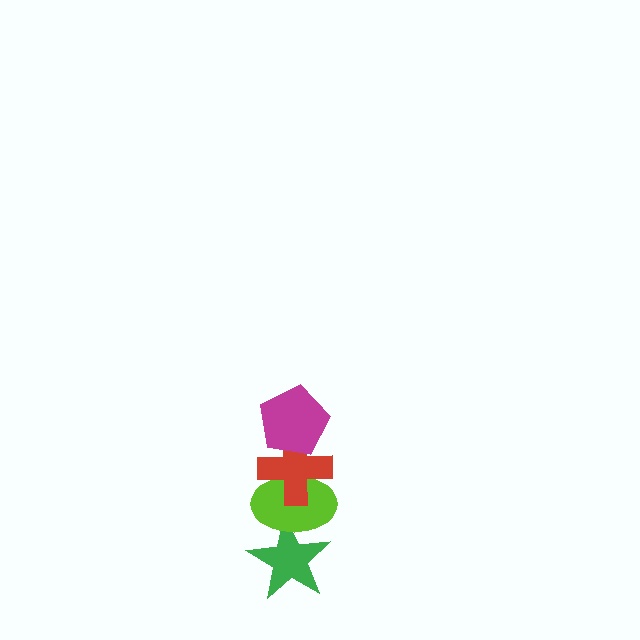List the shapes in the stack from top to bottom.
From top to bottom: the magenta pentagon, the red cross, the lime ellipse, the green star.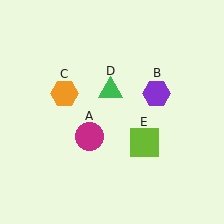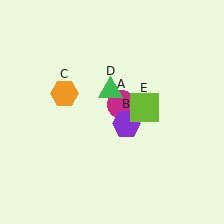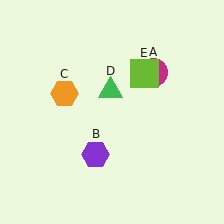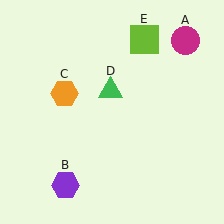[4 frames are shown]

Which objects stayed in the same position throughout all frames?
Orange hexagon (object C) and green triangle (object D) remained stationary.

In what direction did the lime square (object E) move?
The lime square (object E) moved up.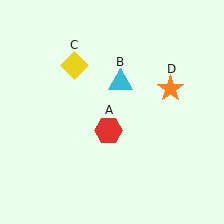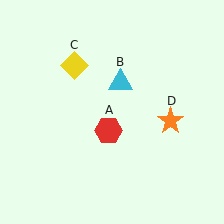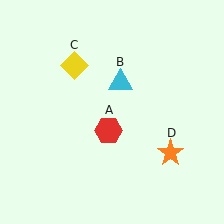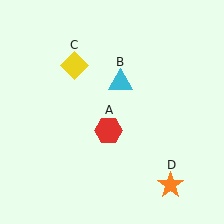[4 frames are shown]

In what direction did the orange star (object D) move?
The orange star (object D) moved down.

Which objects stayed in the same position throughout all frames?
Red hexagon (object A) and cyan triangle (object B) and yellow diamond (object C) remained stationary.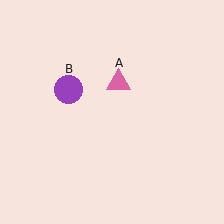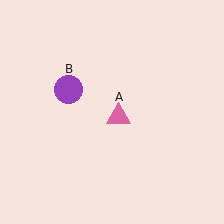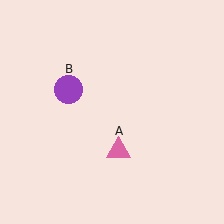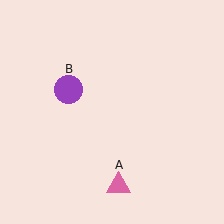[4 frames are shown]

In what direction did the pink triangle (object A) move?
The pink triangle (object A) moved down.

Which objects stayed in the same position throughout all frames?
Purple circle (object B) remained stationary.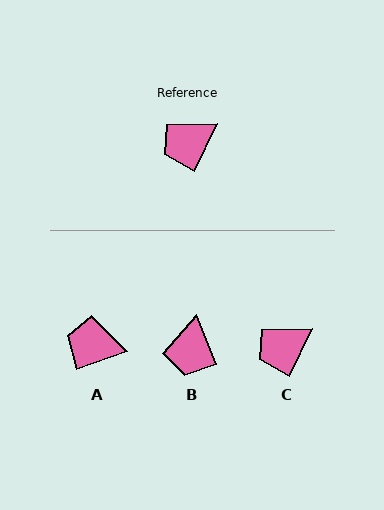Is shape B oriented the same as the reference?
No, it is off by about 47 degrees.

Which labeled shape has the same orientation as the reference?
C.